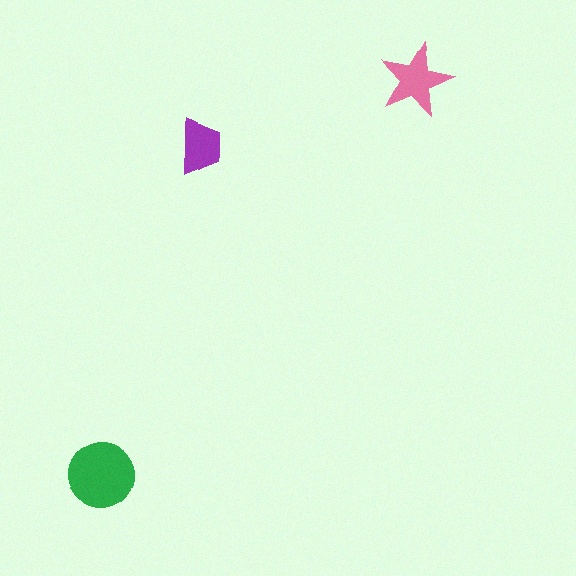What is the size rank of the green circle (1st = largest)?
1st.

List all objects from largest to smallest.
The green circle, the pink star, the purple trapezoid.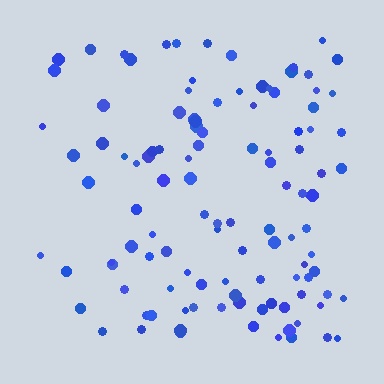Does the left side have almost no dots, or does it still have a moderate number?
Still a moderate number, just noticeably fewer than the right.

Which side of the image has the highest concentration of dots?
The right.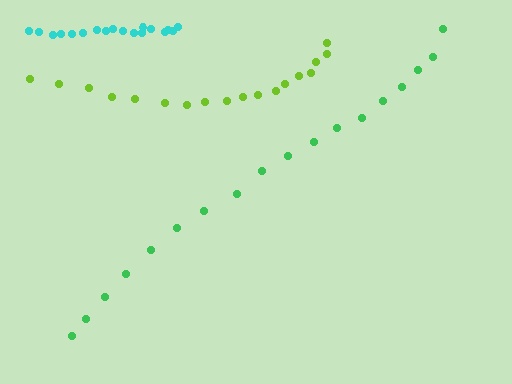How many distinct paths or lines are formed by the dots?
There are 3 distinct paths.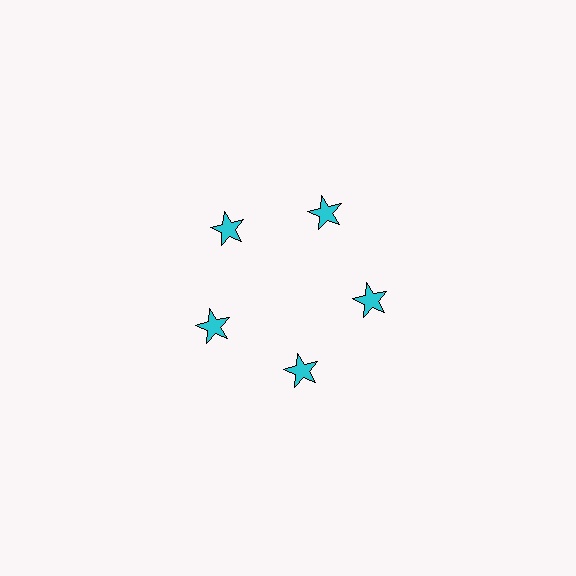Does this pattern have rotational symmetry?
Yes, this pattern has 5-fold rotational symmetry. It looks the same after rotating 72 degrees around the center.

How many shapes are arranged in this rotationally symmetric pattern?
There are 5 shapes, arranged in 5 groups of 1.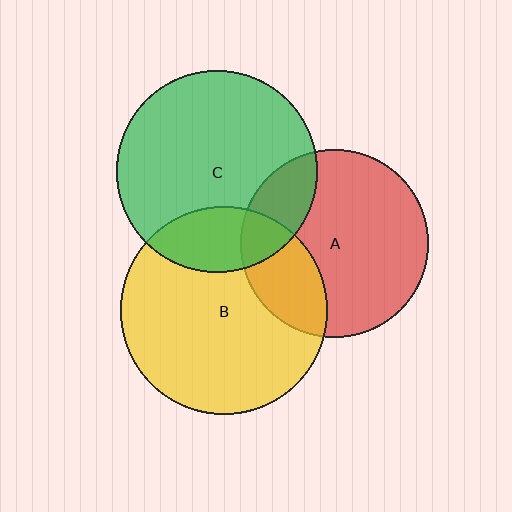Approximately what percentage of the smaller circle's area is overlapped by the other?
Approximately 25%.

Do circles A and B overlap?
Yes.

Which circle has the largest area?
Circle B (yellow).